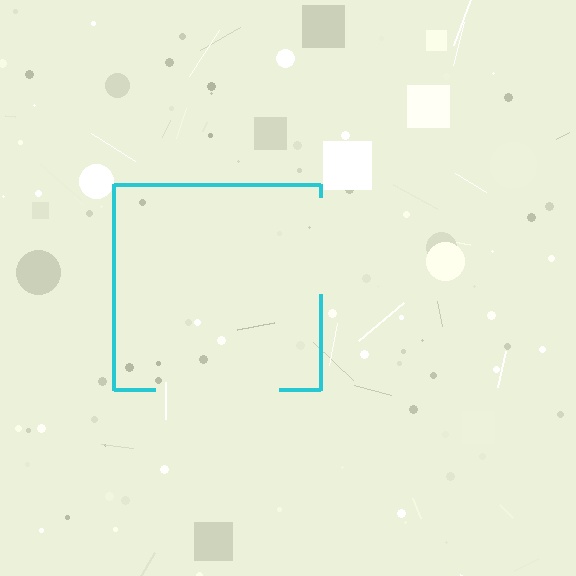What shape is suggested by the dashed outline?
The dashed outline suggests a square.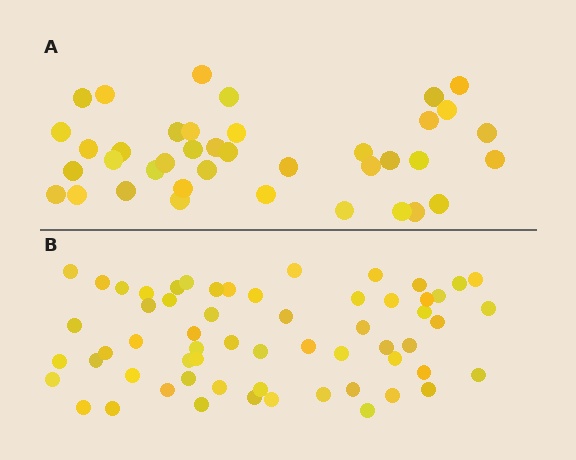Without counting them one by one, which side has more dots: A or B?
Region B (the bottom region) has more dots.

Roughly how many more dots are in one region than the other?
Region B has approximately 20 more dots than region A.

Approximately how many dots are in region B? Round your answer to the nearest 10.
About 60 dots.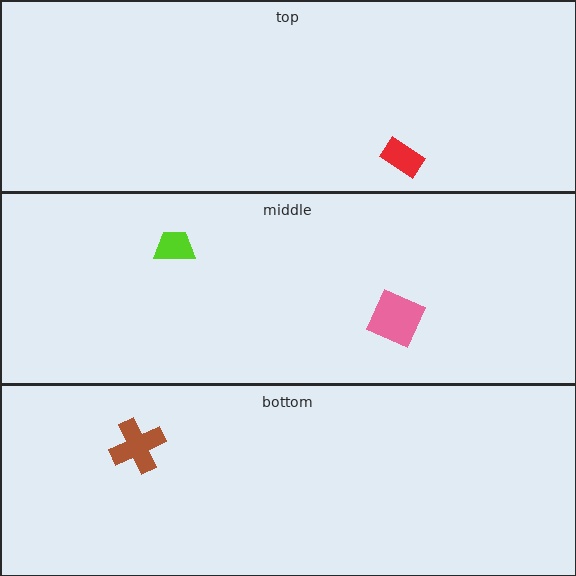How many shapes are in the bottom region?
1.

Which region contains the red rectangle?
The top region.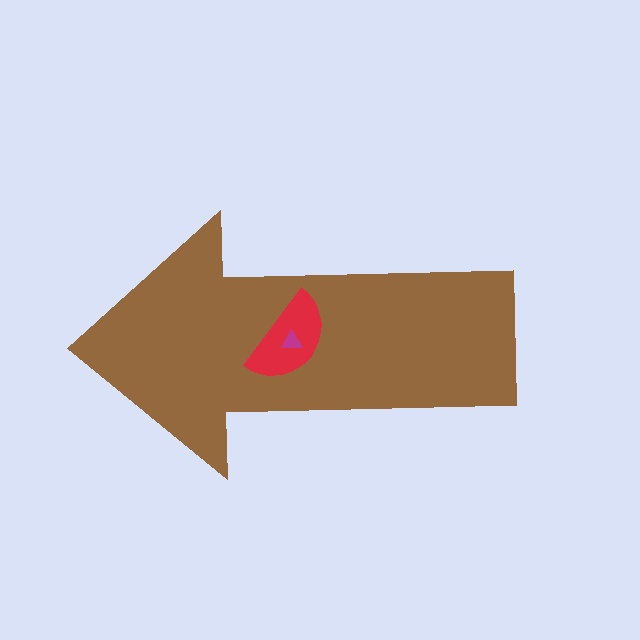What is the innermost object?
The magenta triangle.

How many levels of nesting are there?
3.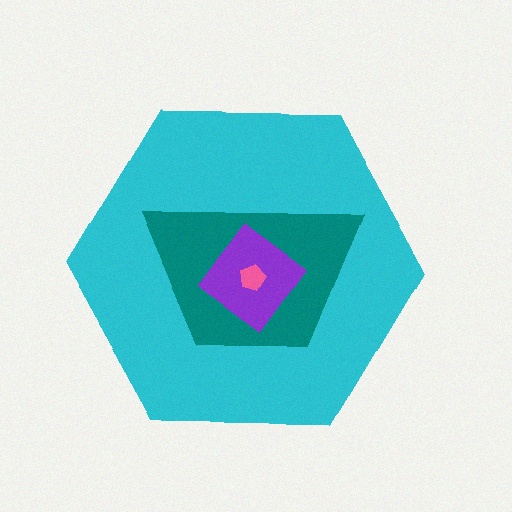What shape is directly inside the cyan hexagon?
The teal trapezoid.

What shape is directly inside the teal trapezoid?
The purple diamond.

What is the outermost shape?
The cyan hexagon.